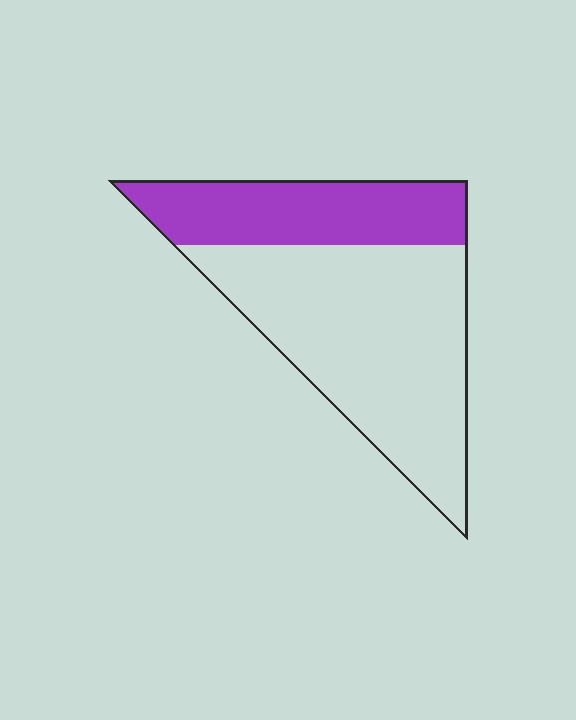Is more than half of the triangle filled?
No.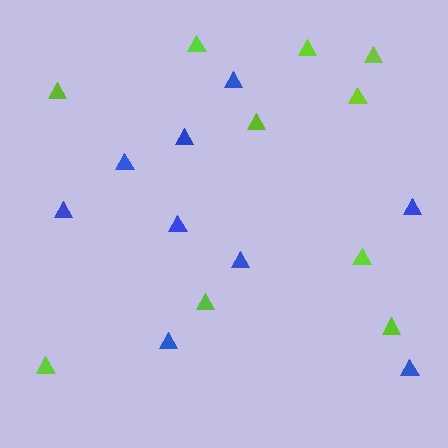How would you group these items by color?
There are 2 groups: one group of lime triangles (10) and one group of blue triangles (9).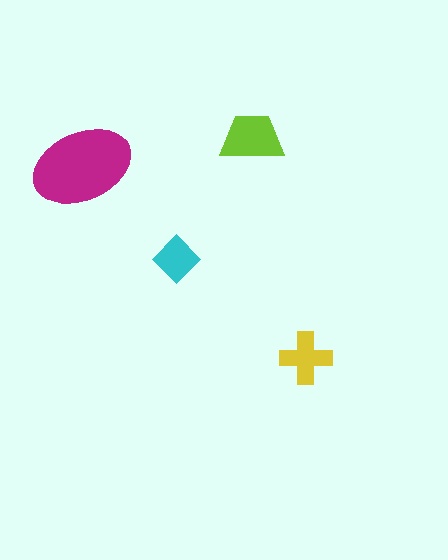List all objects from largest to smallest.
The magenta ellipse, the lime trapezoid, the yellow cross, the cyan diamond.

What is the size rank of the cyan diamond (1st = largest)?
4th.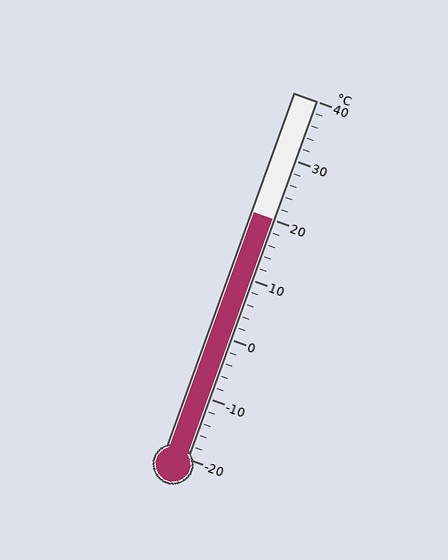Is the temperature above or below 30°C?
The temperature is below 30°C.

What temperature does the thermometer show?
The thermometer shows approximately 20°C.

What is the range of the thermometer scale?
The thermometer scale ranges from -20°C to 40°C.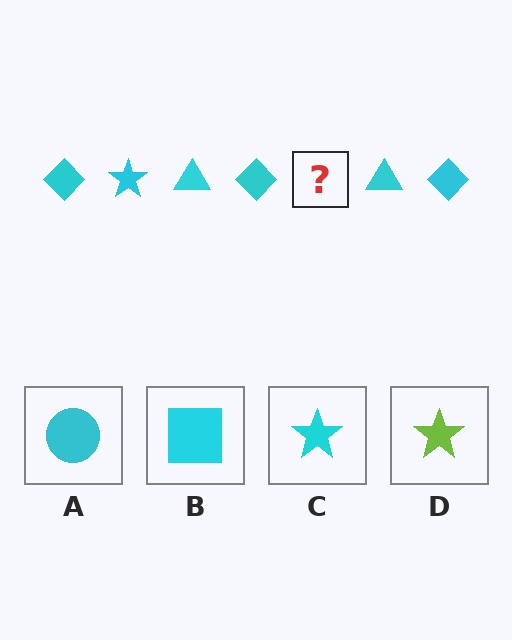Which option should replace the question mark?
Option C.